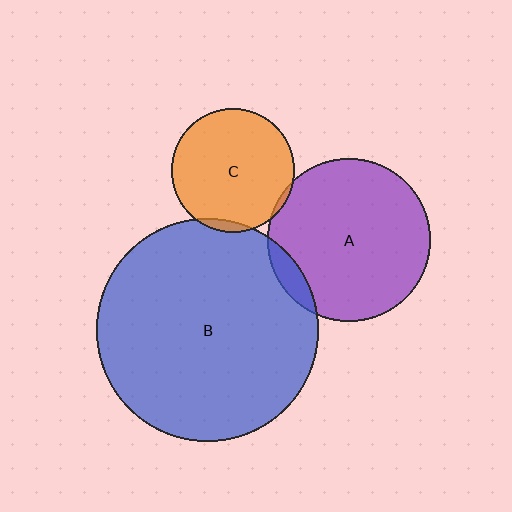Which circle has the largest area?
Circle B (blue).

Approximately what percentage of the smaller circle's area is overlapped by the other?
Approximately 5%.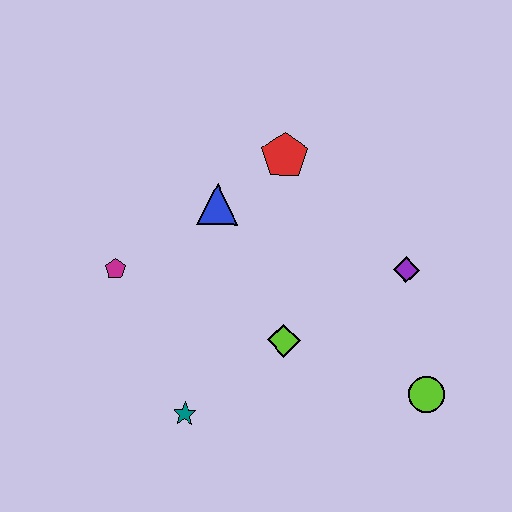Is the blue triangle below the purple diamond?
No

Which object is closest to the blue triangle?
The red pentagon is closest to the blue triangle.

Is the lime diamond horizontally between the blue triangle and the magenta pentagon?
No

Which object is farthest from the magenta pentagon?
The lime circle is farthest from the magenta pentagon.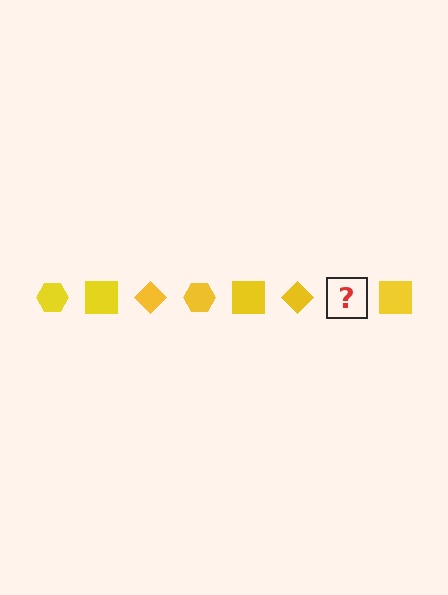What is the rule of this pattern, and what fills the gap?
The rule is that the pattern cycles through hexagon, square, diamond shapes in yellow. The gap should be filled with a yellow hexagon.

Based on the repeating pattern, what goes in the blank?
The blank should be a yellow hexagon.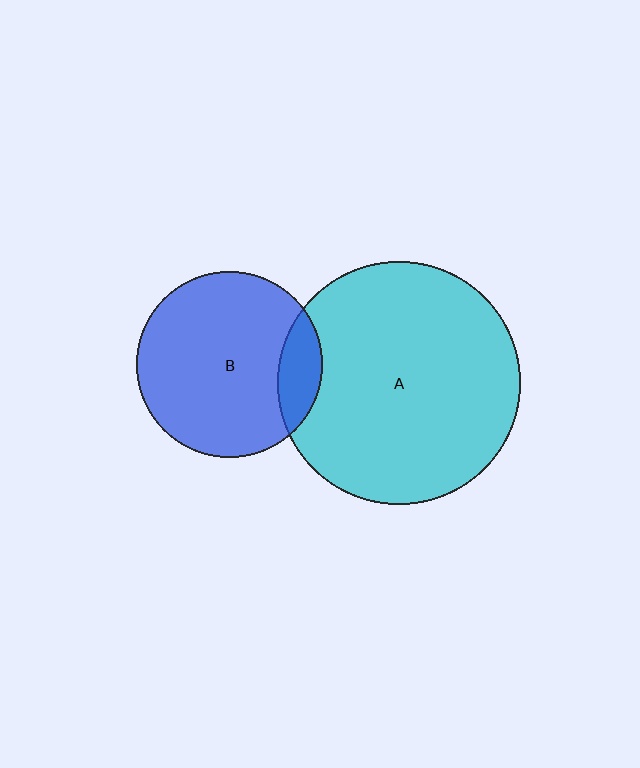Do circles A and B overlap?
Yes.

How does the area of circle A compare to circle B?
Approximately 1.7 times.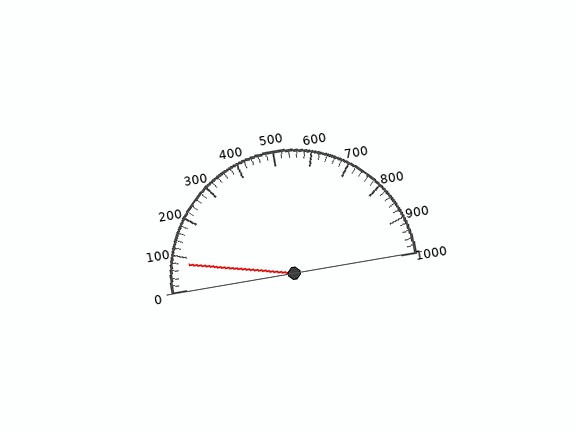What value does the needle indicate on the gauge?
The needle indicates approximately 80.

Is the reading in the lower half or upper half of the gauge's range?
The reading is in the lower half of the range (0 to 1000).